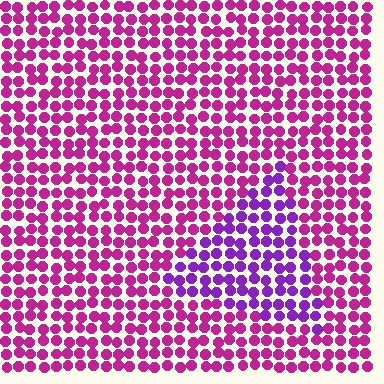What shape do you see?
I see a triangle.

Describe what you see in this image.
The image is filled with small magenta elements in a uniform arrangement. A triangle-shaped region is visible where the elements are tinted to a slightly different hue, forming a subtle color boundary.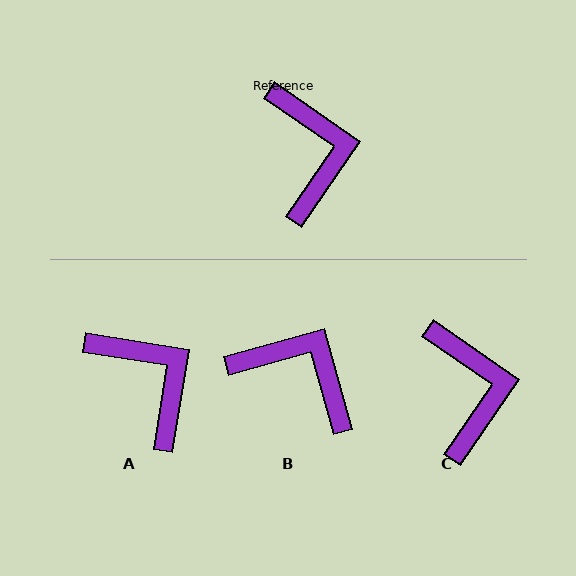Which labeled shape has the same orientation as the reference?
C.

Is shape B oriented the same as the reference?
No, it is off by about 50 degrees.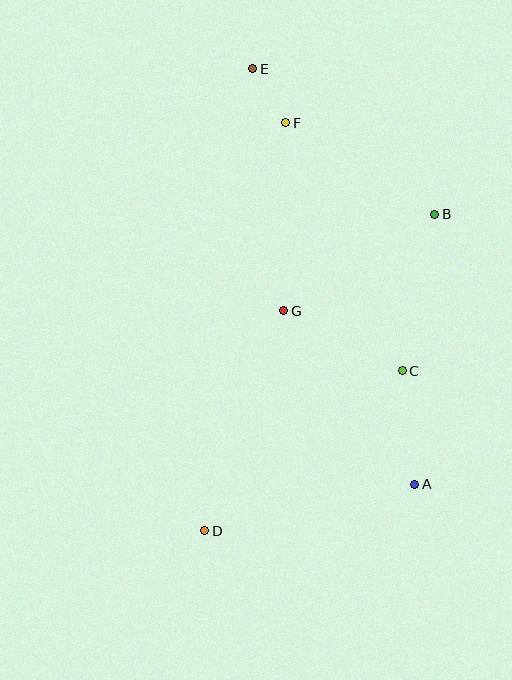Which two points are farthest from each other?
Points D and E are farthest from each other.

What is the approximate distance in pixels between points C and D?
The distance between C and D is approximately 254 pixels.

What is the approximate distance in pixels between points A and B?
The distance between A and B is approximately 270 pixels.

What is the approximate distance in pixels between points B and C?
The distance between B and C is approximately 160 pixels.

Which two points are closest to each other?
Points E and F are closest to each other.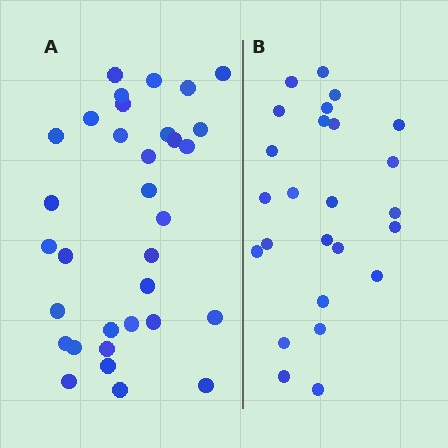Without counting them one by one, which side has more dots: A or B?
Region A (the left region) has more dots.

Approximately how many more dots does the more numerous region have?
Region A has roughly 8 or so more dots than region B.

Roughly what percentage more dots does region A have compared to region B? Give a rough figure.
About 30% more.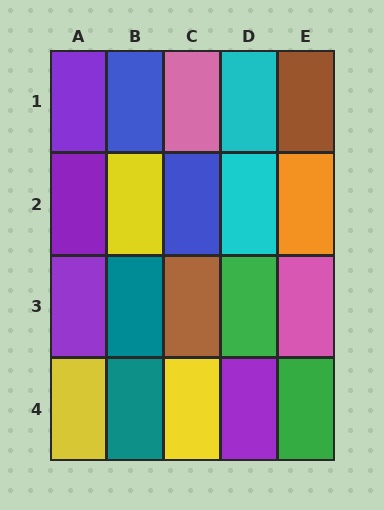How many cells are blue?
2 cells are blue.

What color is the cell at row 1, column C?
Pink.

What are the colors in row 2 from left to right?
Purple, yellow, blue, cyan, orange.